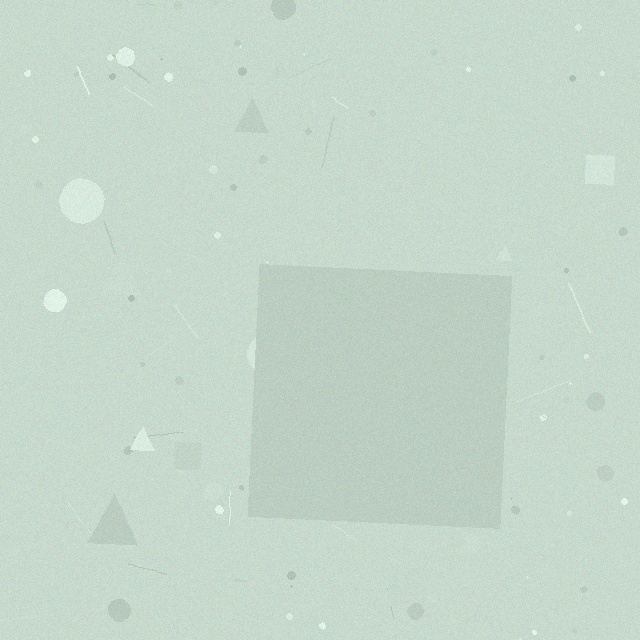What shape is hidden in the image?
A square is hidden in the image.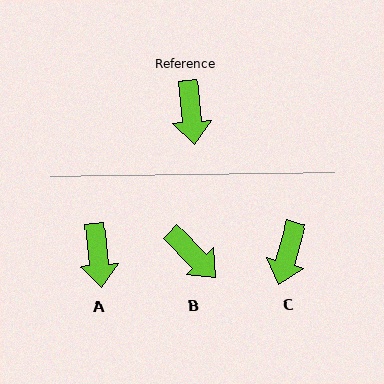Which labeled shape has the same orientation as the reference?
A.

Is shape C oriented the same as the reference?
No, it is off by about 22 degrees.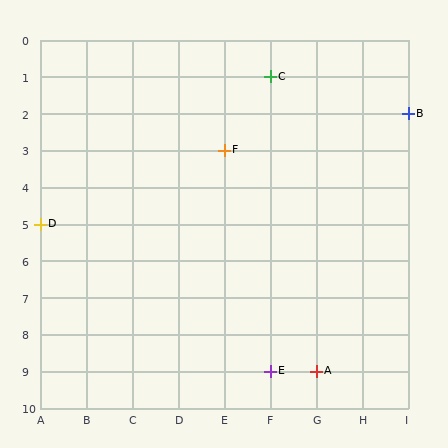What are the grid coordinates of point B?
Point B is at grid coordinates (I, 2).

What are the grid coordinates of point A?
Point A is at grid coordinates (G, 9).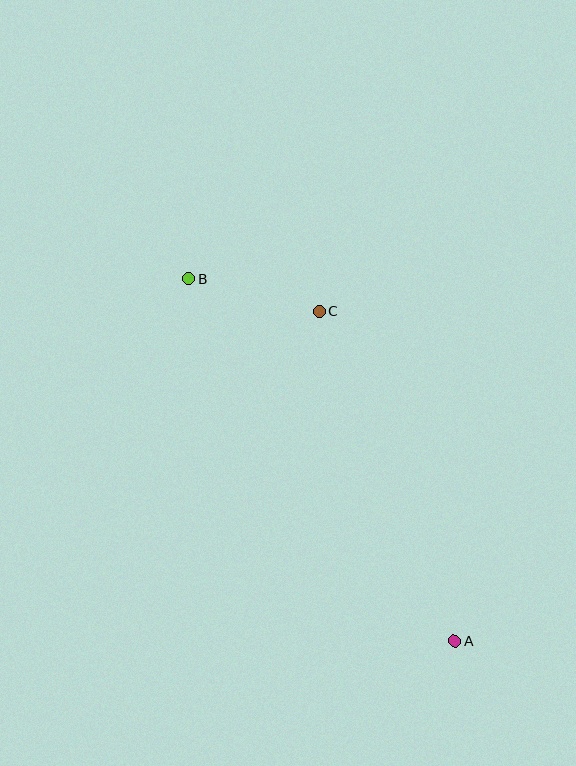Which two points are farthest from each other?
Points A and B are farthest from each other.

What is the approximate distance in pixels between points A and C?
The distance between A and C is approximately 357 pixels.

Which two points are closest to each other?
Points B and C are closest to each other.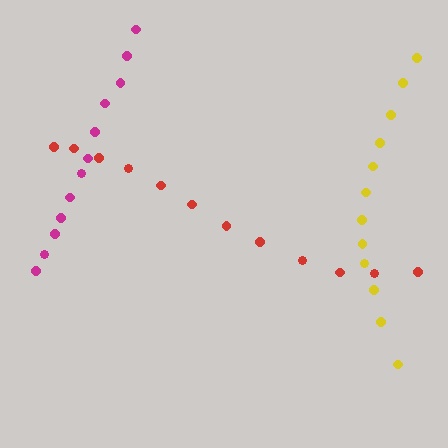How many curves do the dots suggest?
There are 3 distinct paths.